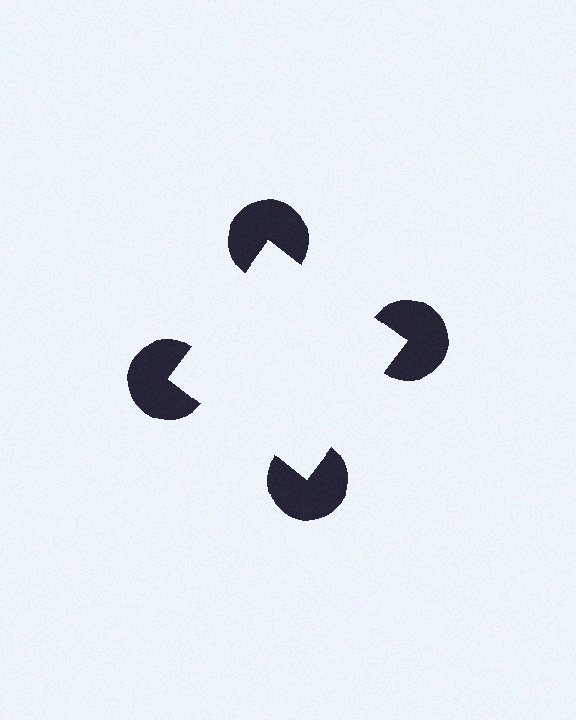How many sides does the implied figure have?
4 sides.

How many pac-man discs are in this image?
There are 4 — one at each vertex of the illusory square.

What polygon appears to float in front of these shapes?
An illusory square — its edges are inferred from the aligned wedge cuts in the pac-man discs, not physically drawn.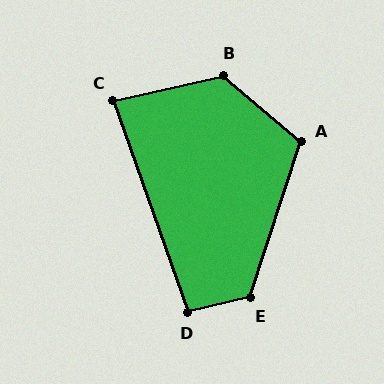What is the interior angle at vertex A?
Approximately 112 degrees (obtuse).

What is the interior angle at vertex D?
Approximately 96 degrees (obtuse).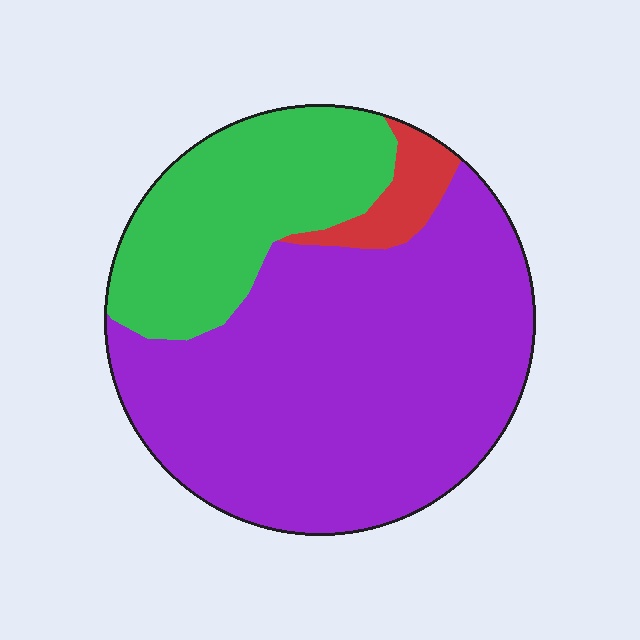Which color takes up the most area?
Purple, at roughly 65%.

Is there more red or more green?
Green.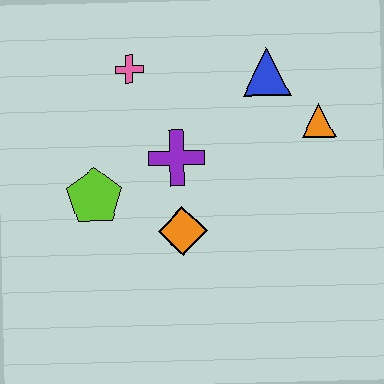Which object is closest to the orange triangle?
The blue triangle is closest to the orange triangle.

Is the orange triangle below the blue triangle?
Yes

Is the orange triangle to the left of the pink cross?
No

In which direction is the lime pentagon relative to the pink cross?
The lime pentagon is below the pink cross.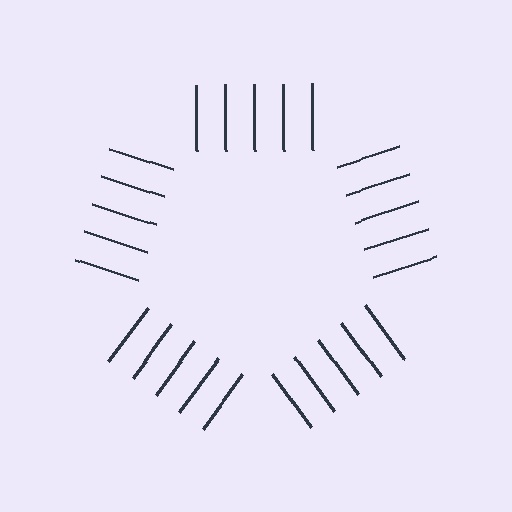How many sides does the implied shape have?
5 sides — the line-ends trace a pentagon.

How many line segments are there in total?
25 — 5 along each of the 5 edges.